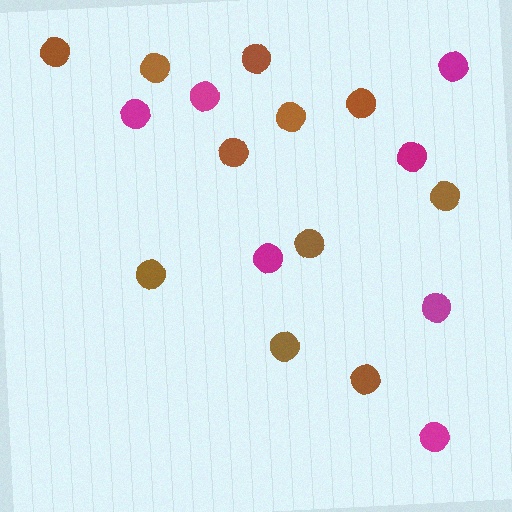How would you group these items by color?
There are 2 groups: one group of magenta circles (7) and one group of brown circles (11).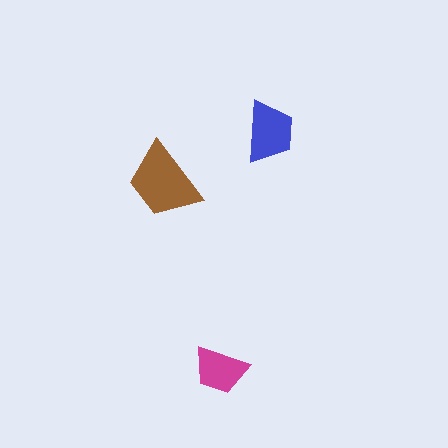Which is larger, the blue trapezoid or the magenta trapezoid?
The blue one.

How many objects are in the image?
There are 3 objects in the image.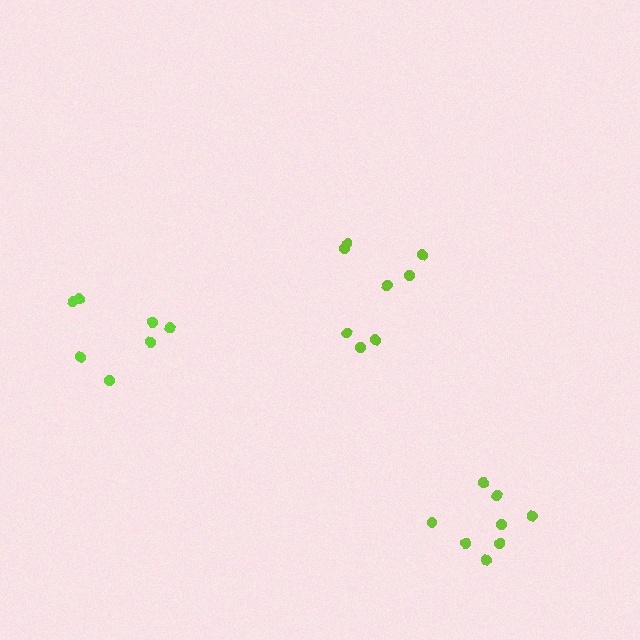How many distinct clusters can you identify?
There are 3 distinct clusters.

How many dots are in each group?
Group 1: 7 dots, Group 2: 8 dots, Group 3: 8 dots (23 total).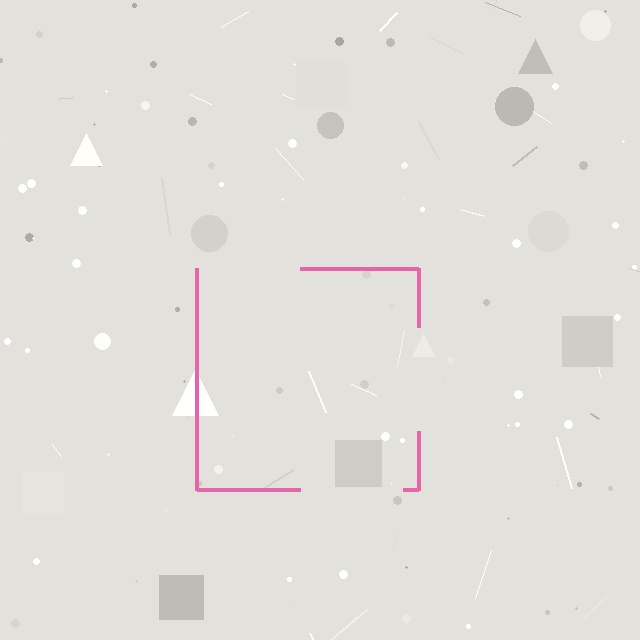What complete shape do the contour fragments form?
The contour fragments form a square.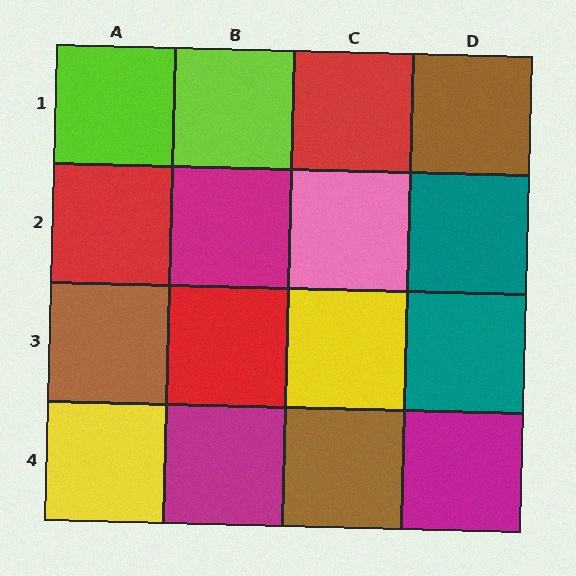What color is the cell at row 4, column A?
Yellow.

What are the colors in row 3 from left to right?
Brown, red, yellow, teal.